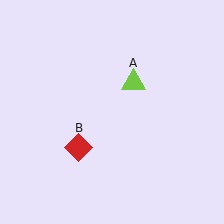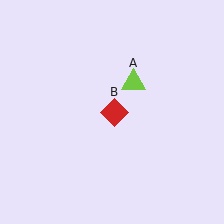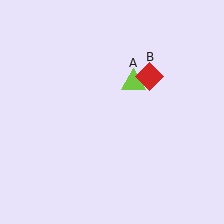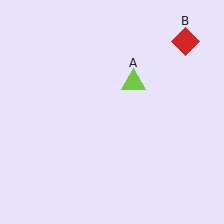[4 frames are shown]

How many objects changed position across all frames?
1 object changed position: red diamond (object B).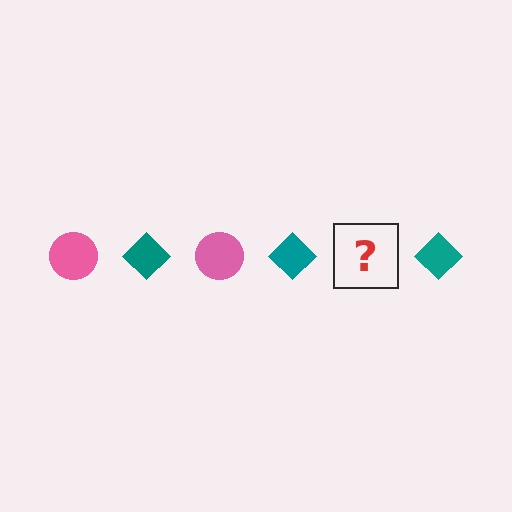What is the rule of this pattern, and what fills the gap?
The rule is that the pattern alternates between pink circle and teal diamond. The gap should be filled with a pink circle.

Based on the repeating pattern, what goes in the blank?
The blank should be a pink circle.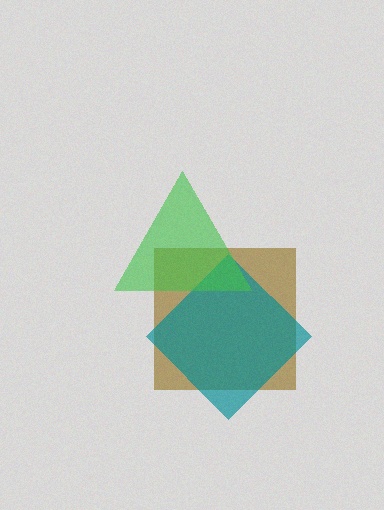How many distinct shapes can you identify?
There are 3 distinct shapes: a brown square, a teal diamond, a green triangle.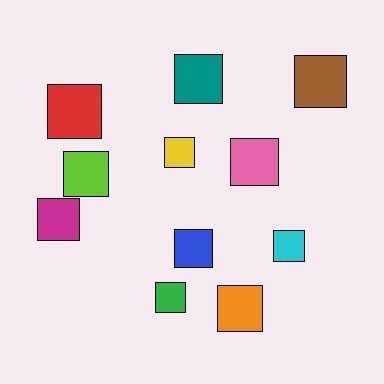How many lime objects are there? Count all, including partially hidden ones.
There is 1 lime object.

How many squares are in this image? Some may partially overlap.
There are 11 squares.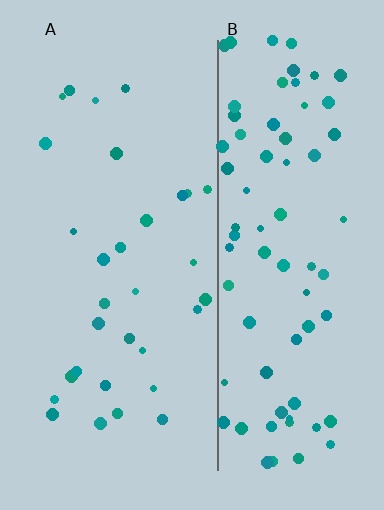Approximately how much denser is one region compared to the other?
Approximately 2.5× — region B over region A.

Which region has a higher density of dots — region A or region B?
B (the right).